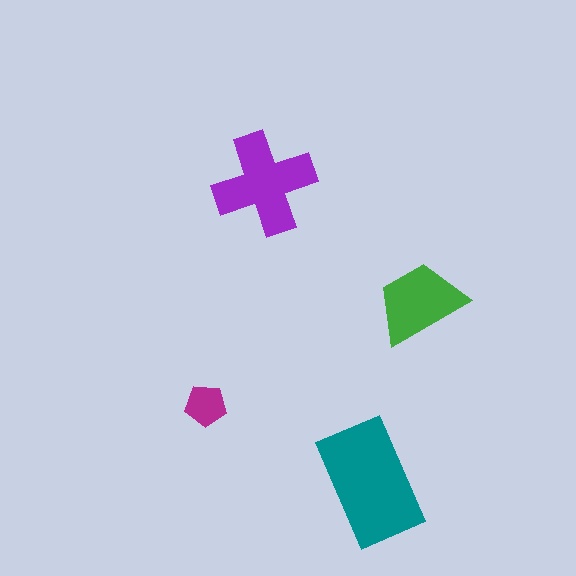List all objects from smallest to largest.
The magenta pentagon, the green trapezoid, the purple cross, the teal rectangle.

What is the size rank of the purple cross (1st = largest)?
2nd.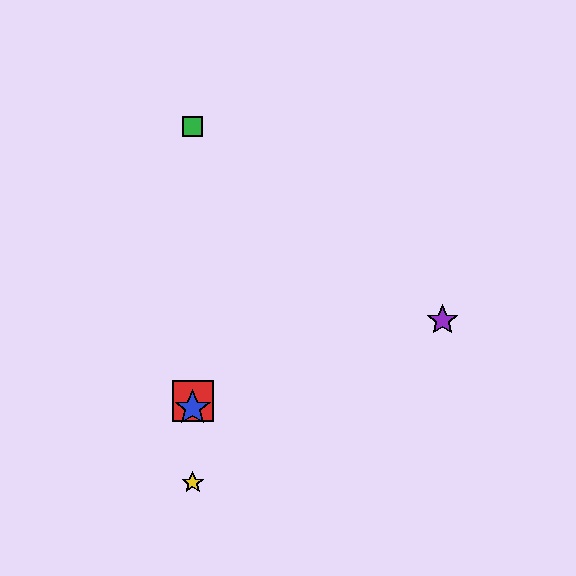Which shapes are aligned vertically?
The red square, the blue star, the green square, the yellow star are aligned vertically.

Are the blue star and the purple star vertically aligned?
No, the blue star is at x≈193 and the purple star is at x≈443.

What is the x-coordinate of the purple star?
The purple star is at x≈443.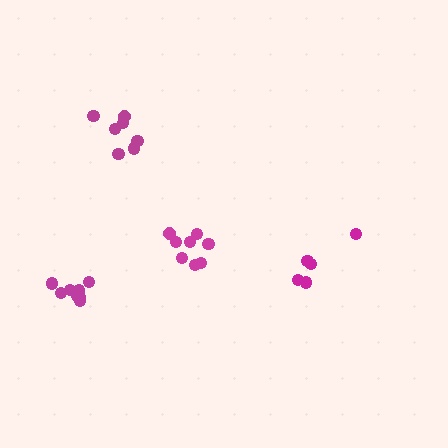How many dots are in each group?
Group 1: 5 dots, Group 2: 7 dots, Group 3: 8 dots, Group 4: 9 dots (29 total).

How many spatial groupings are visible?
There are 4 spatial groupings.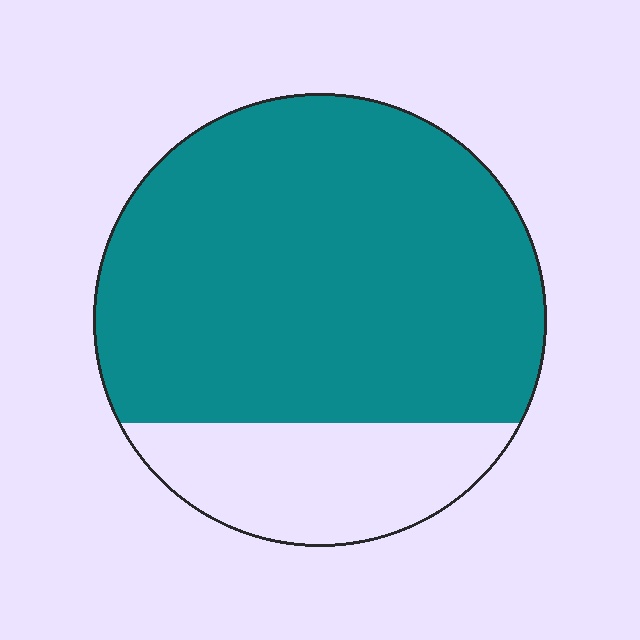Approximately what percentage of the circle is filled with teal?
Approximately 80%.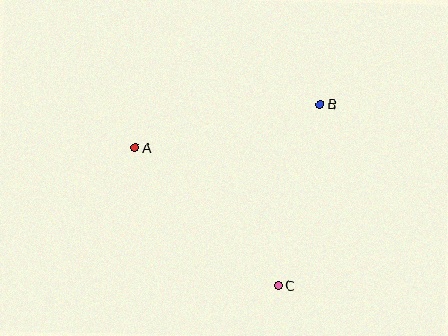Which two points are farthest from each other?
Points A and C are farthest from each other.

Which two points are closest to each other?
Points B and C are closest to each other.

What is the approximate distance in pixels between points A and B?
The distance between A and B is approximately 190 pixels.